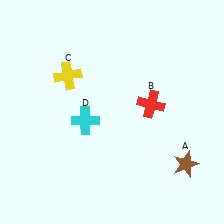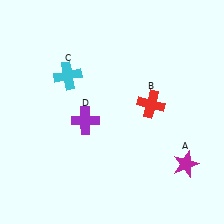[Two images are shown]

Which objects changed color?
A changed from brown to magenta. C changed from yellow to cyan. D changed from cyan to purple.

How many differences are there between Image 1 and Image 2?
There are 3 differences between the two images.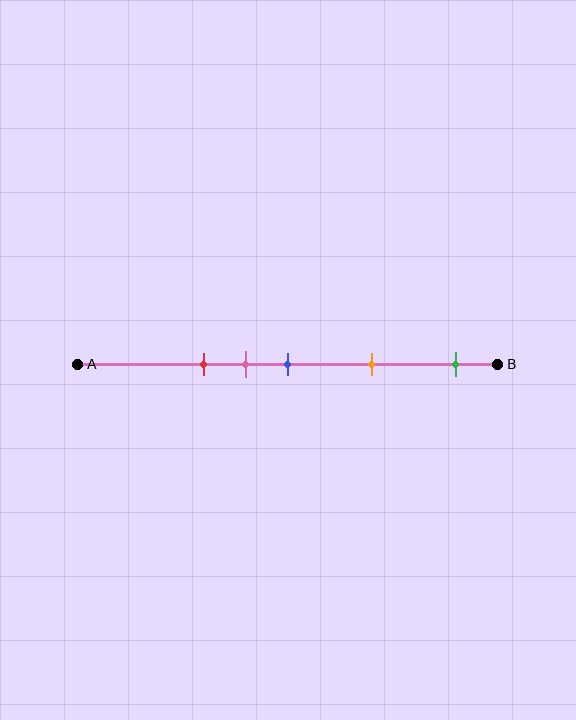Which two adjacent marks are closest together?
The pink and blue marks are the closest adjacent pair.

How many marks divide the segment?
There are 5 marks dividing the segment.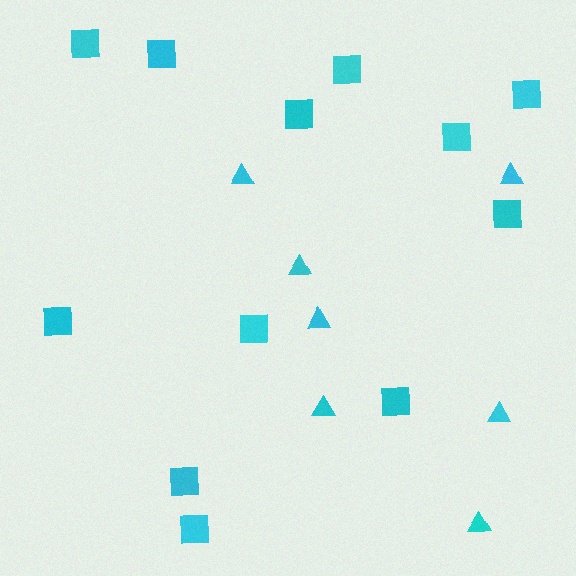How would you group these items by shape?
There are 2 groups: one group of squares (12) and one group of triangles (7).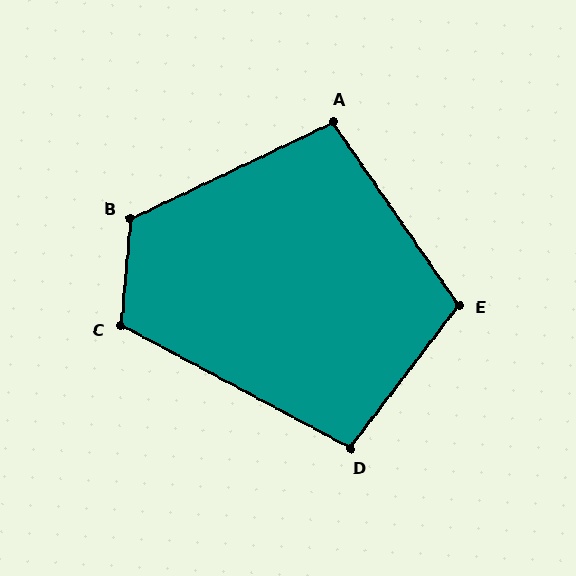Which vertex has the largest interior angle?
B, at approximately 121 degrees.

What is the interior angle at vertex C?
Approximately 112 degrees (obtuse).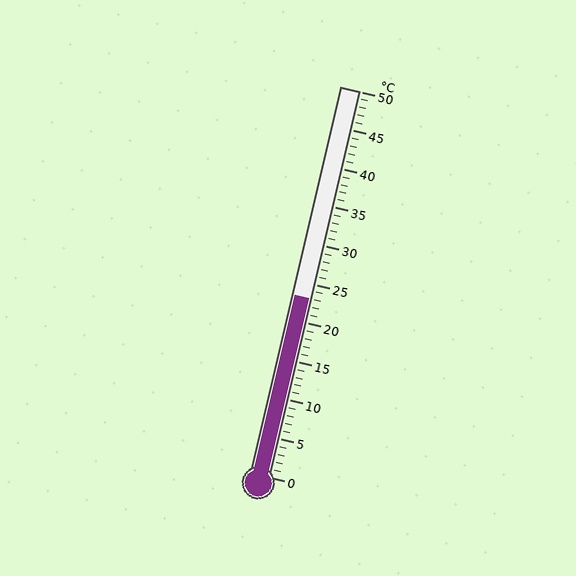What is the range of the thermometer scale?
The thermometer scale ranges from 0°C to 50°C.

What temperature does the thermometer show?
The thermometer shows approximately 23°C.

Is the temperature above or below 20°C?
The temperature is above 20°C.